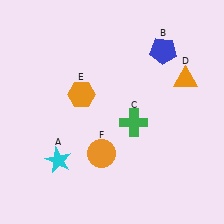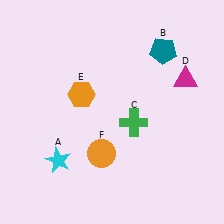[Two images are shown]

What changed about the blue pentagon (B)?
In Image 1, B is blue. In Image 2, it changed to teal.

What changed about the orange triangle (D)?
In Image 1, D is orange. In Image 2, it changed to magenta.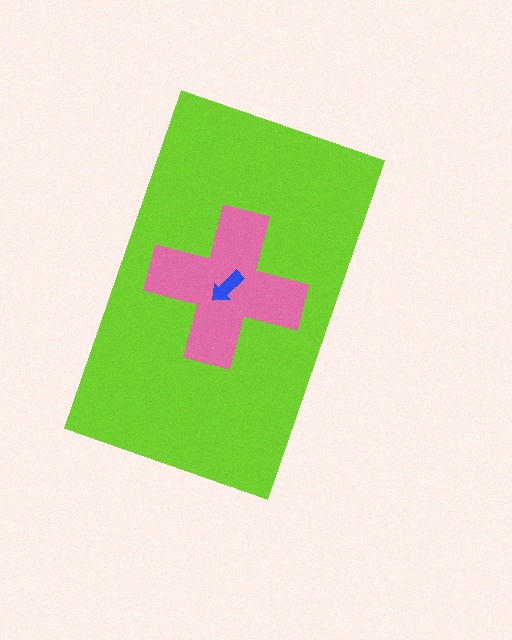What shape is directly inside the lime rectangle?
The pink cross.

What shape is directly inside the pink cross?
The blue arrow.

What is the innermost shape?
The blue arrow.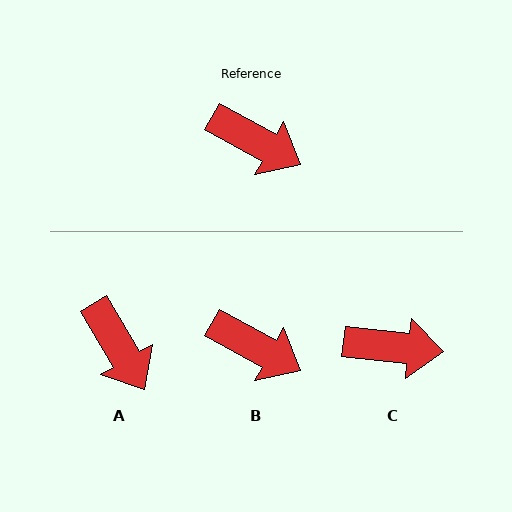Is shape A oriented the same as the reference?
No, it is off by about 31 degrees.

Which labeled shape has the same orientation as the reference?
B.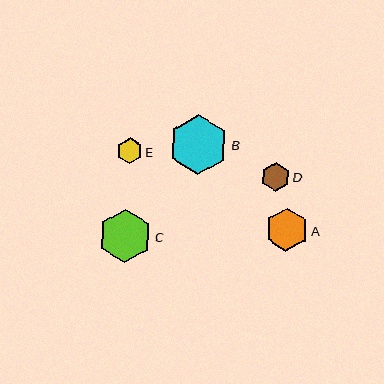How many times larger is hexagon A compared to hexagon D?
Hexagon A is approximately 1.5 times the size of hexagon D.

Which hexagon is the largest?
Hexagon B is the largest with a size of approximately 60 pixels.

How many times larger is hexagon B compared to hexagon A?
Hexagon B is approximately 1.4 times the size of hexagon A.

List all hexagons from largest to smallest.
From largest to smallest: B, C, A, D, E.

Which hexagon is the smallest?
Hexagon E is the smallest with a size of approximately 26 pixels.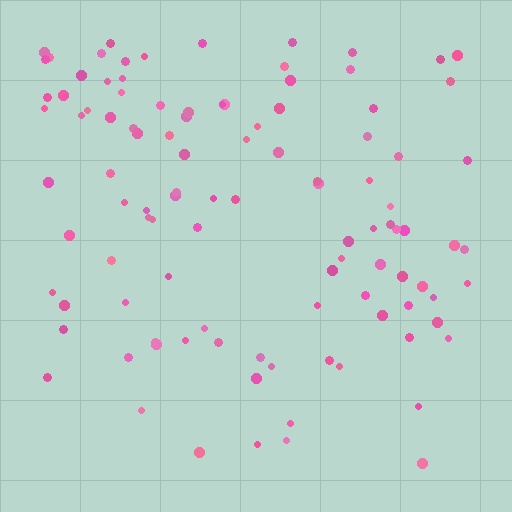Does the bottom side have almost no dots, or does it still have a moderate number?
Still a moderate number, just noticeably fewer than the top.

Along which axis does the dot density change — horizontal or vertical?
Vertical.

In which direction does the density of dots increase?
From bottom to top, with the top side densest.